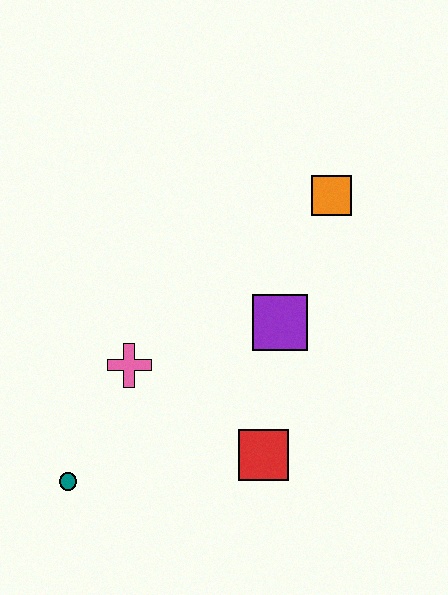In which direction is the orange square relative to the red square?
The orange square is above the red square.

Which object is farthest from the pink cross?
The orange square is farthest from the pink cross.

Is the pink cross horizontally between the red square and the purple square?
No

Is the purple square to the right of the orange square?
No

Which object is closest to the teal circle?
The pink cross is closest to the teal circle.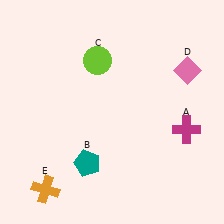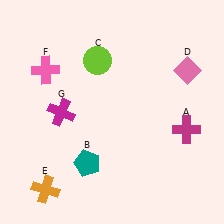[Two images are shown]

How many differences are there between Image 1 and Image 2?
There are 2 differences between the two images.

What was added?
A pink cross (F), a magenta cross (G) were added in Image 2.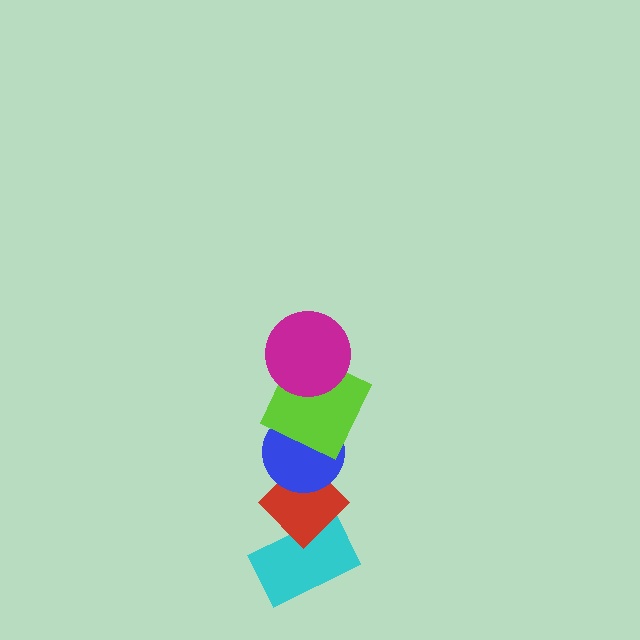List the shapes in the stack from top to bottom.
From top to bottom: the magenta circle, the lime square, the blue circle, the red diamond, the cyan rectangle.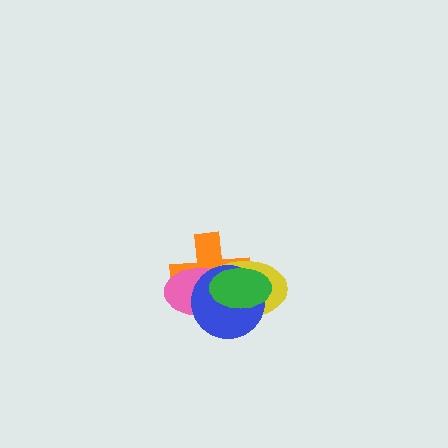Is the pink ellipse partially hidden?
Yes, it is partially covered by another shape.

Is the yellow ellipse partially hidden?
Yes, it is partially covered by another shape.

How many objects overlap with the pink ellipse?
4 objects overlap with the pink ellipse.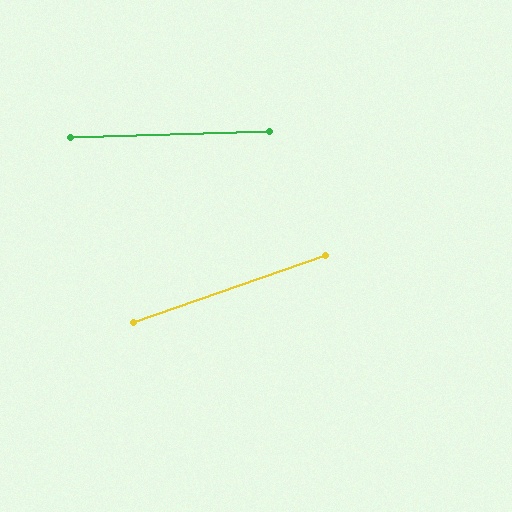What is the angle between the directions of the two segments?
Approximately 18 degrees.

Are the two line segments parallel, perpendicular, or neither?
Neither parallel nor perpendicular — they differ by about 18°.